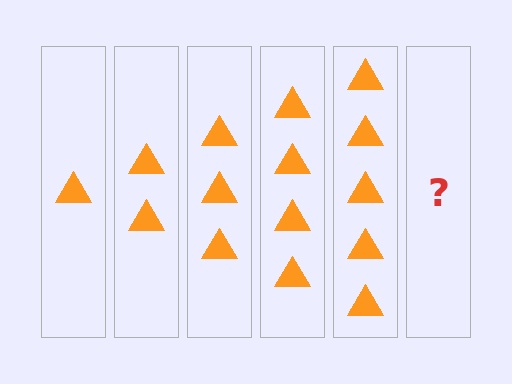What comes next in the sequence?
The next element should be 6 triangles.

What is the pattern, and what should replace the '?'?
The pattern is that each step adds one more triangle. The '?' should be 6 triangles.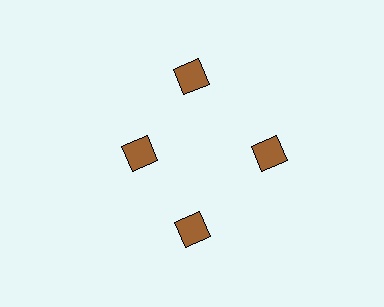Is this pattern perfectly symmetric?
No. The 4 brown diamonds are arranged in a ring, but one element near the 9 o'clock position is pulled inward toward the center, breaking the 4-fold rotational symmetry.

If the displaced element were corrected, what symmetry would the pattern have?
It would have 4-fold rotational symmetry — the pattern would map onto itself every 90 degrees.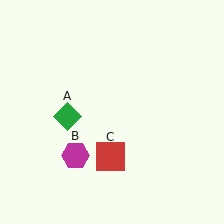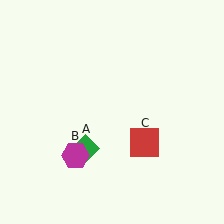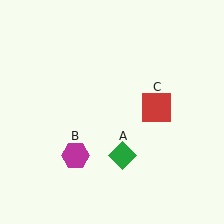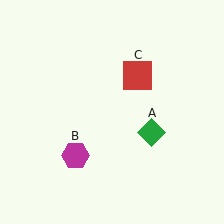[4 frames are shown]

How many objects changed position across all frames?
2 objects changed position: green diamond (object A), red square (object C).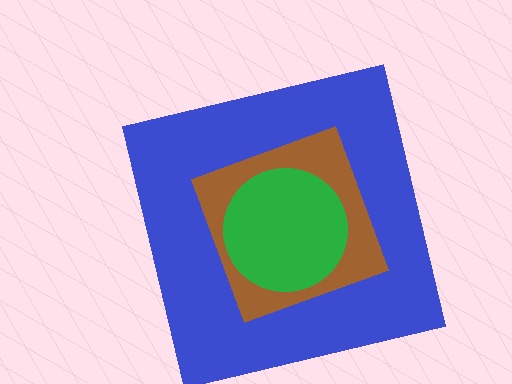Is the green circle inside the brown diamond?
Yes.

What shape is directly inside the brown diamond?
The green circle.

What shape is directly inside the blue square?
The brown diamond.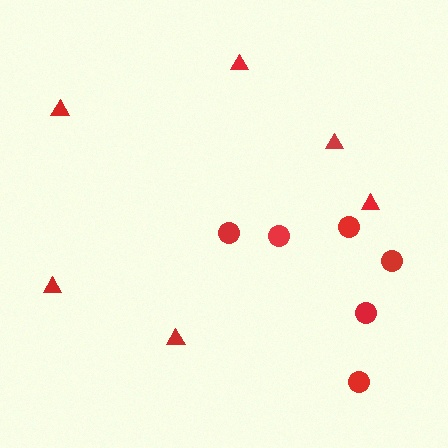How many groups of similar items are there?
There are 2 groups: one group of triangles (6) and one group of circles (6).